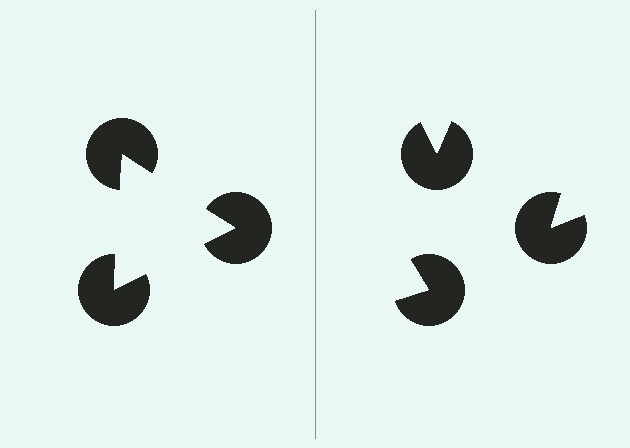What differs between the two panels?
The pac-man discs are positioned identically on both sides; only the wedge orientations differ. On the left they align to a triangle; on the right they are misaligned.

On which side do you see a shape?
An illusory triangle appears on the left side. On the right side the wedge cuts are rotated, so no coherent shape forms.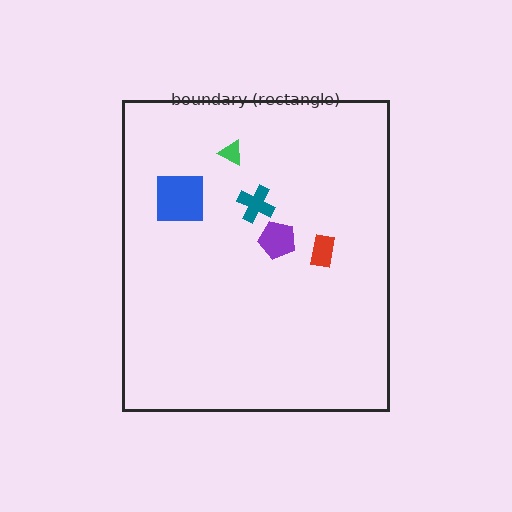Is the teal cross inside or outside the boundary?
Inside.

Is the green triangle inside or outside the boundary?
Inside.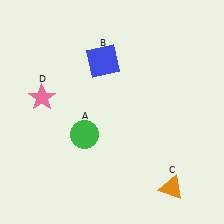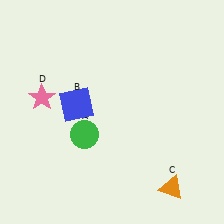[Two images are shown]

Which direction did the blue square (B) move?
The blue square (B) moved down.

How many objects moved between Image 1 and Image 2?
1 object moved between the two images.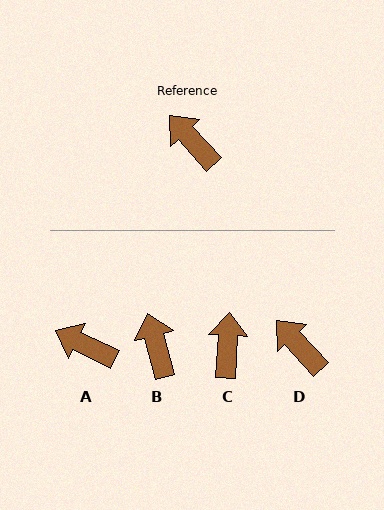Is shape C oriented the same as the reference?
No, it is off by about 45 degrees.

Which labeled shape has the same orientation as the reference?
D.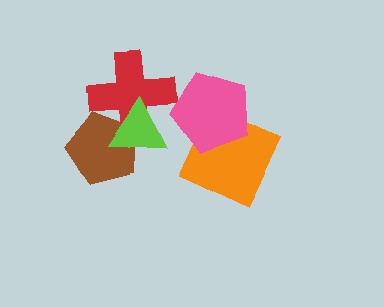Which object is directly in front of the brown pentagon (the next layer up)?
The red cross is directly in front of the brown pentagon.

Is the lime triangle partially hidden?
No, no other shape covers it.